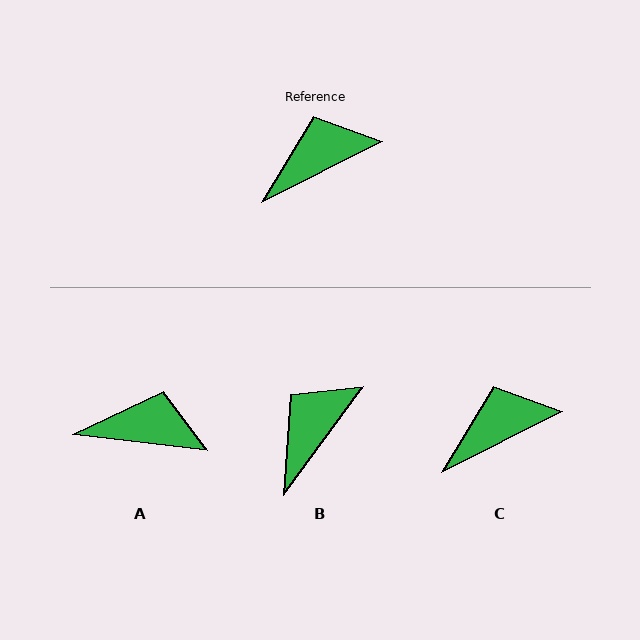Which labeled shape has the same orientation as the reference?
C.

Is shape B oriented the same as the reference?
No, it is off by about 27 degrees.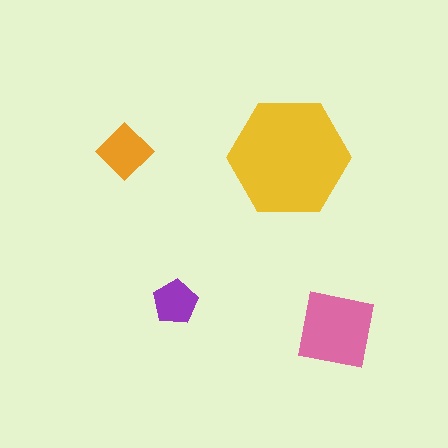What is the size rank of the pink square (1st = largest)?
2nd.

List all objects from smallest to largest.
The purple pentagon, the orange diamond, the pink square, the yellow hexagon.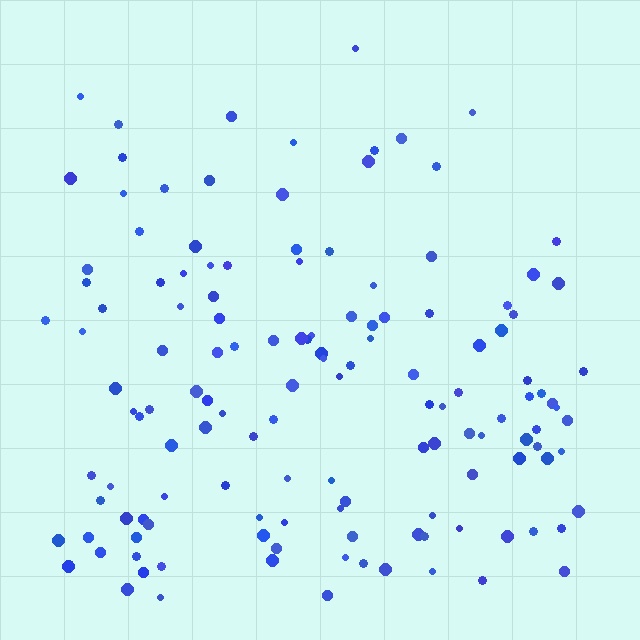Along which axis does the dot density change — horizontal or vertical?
Vertical.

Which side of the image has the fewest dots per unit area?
The top.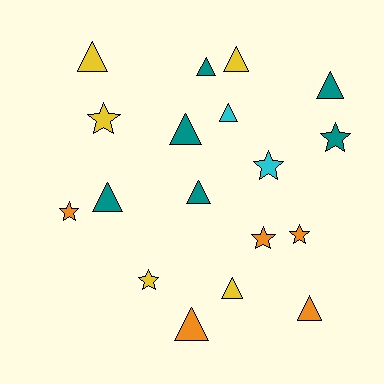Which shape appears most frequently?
Triangle, with 11 objects.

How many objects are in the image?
There are 18 objects.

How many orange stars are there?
There are 3 orange stars.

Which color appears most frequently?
Teal, with 6 objects.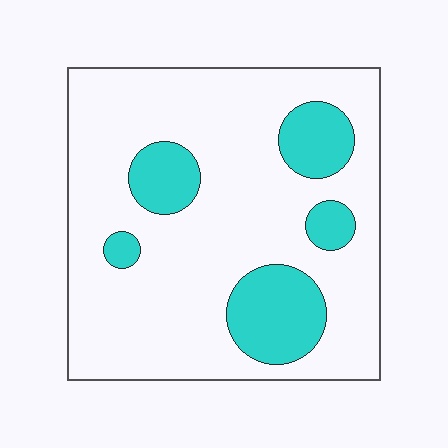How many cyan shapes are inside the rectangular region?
5.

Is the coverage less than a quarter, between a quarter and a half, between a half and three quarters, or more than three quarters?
Less than a quarter.